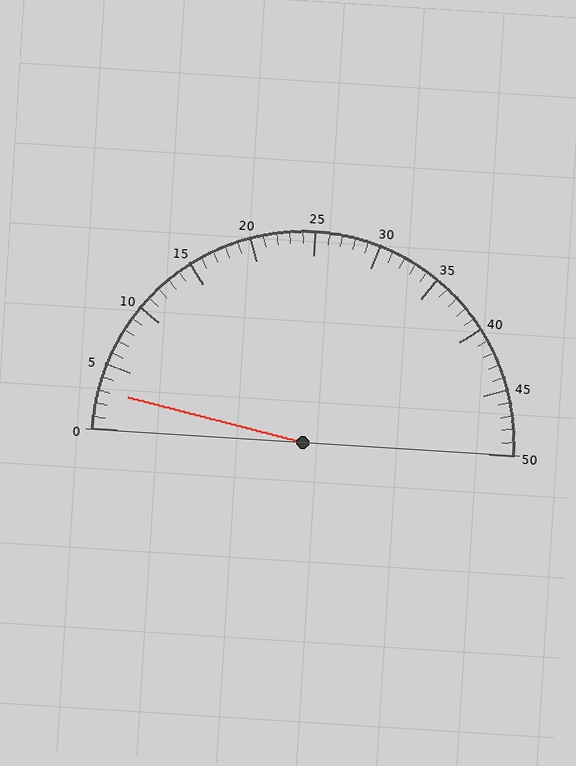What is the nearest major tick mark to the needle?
The nearest major tick mark is 5.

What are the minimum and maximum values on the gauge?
The gauge ranges from 0 to 50.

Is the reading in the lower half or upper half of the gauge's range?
The reading is in the lower half of the range (0 to 50).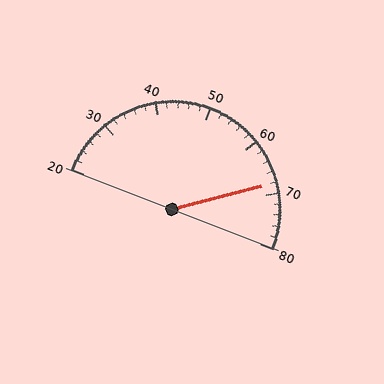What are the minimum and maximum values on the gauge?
The gauge ranges from 20 to 80.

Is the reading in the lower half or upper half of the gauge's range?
The reading is in the upper half of the range (20 to 80).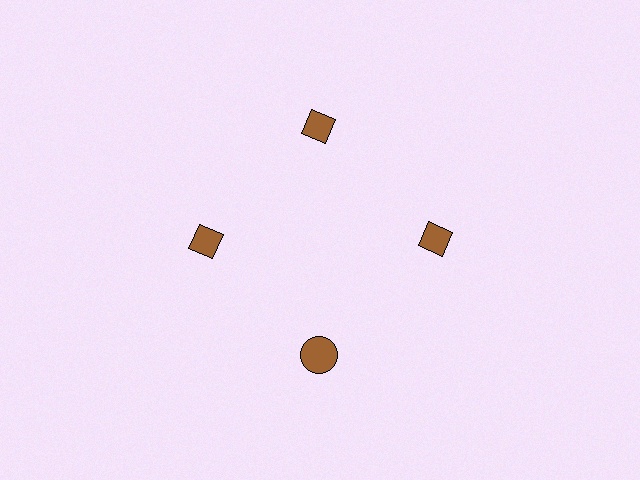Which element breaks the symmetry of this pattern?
The brown circle at roughly the 6 o'clock position breaks the symmetry. All other shapes are brown diamonds.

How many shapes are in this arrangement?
There are 4 shapes arranged in a ring pattern.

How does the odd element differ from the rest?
It has a different shape: circle instead of diamond.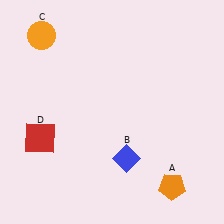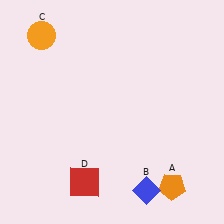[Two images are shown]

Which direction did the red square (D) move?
The red square (D) moved right.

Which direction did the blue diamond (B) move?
The blue diamond (B) moved down.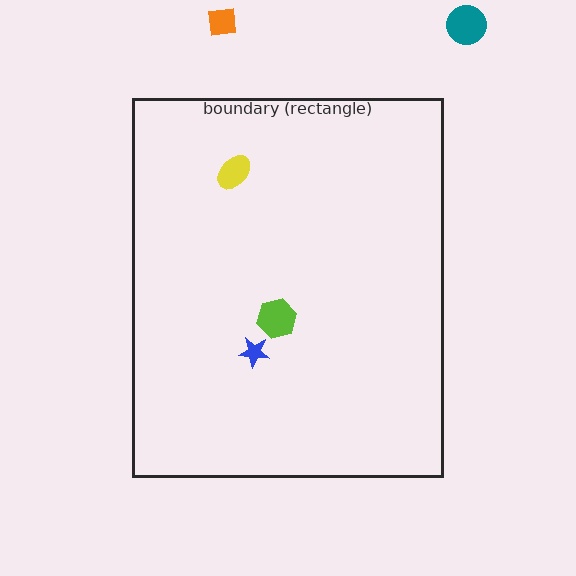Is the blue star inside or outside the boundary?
Inside.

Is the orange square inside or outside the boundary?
Outside.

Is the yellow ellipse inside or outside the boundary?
Inside.